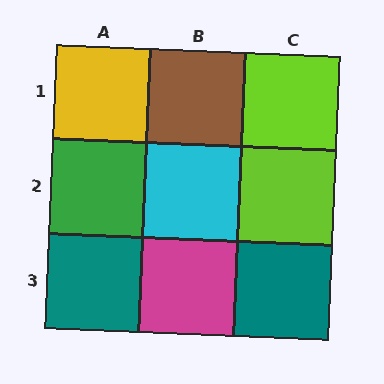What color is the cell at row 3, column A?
Teal.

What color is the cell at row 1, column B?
Brown.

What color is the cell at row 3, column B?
Magenta.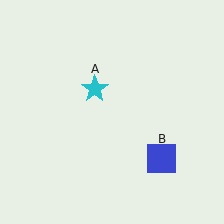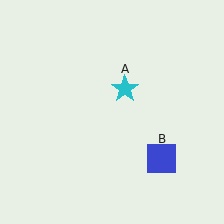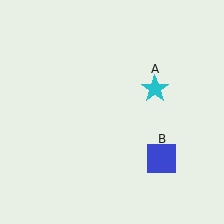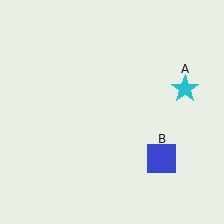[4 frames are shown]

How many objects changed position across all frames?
1 object changed position: cyan star (object A).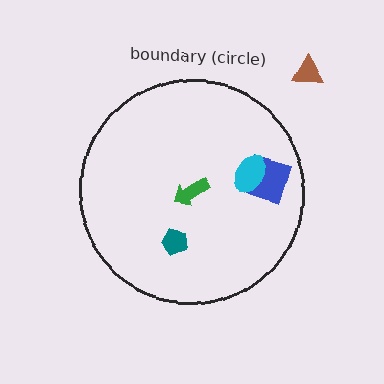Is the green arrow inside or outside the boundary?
Inside.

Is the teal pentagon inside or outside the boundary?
Inside.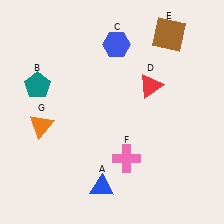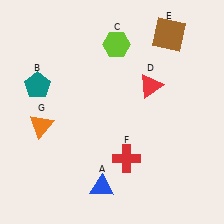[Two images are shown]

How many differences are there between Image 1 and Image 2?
There are 2 differences between the two images.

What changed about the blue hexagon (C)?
In Image 1, C is blue. In Image 2, it changed to lime.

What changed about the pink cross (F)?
In Image 1, F is pink. In Image 2, it changed to red.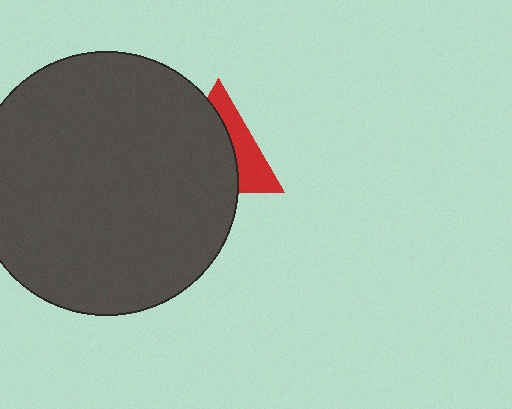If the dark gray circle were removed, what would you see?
You would see the complete red triangle.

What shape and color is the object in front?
The object in front is a dark gray circle.